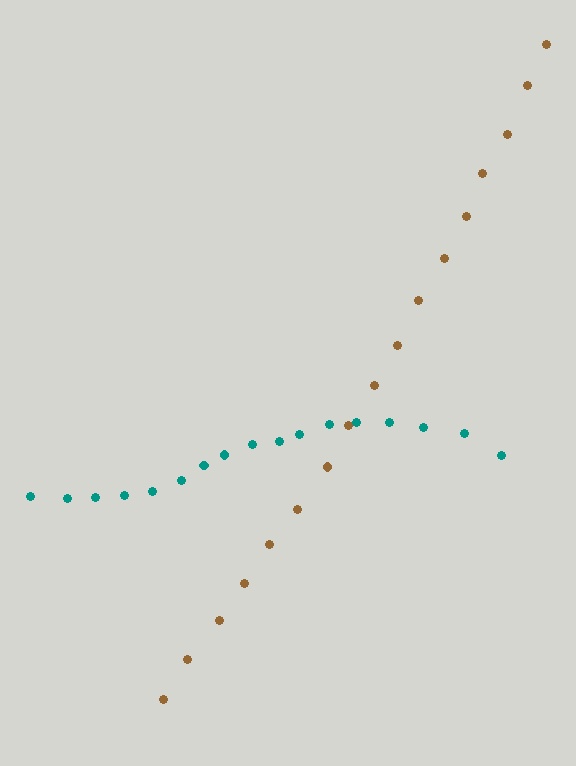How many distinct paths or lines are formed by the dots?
There are 2 distinct paths.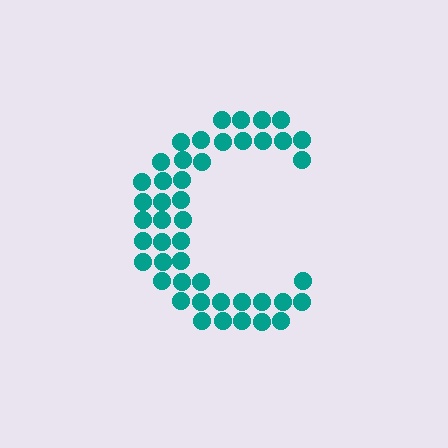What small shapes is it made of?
It is made of small circles.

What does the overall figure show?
The overall figure shows the letter C.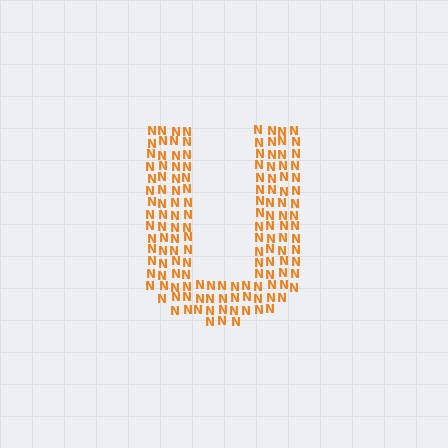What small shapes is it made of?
It is made of small letter N's.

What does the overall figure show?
The overall figure shows the letter U.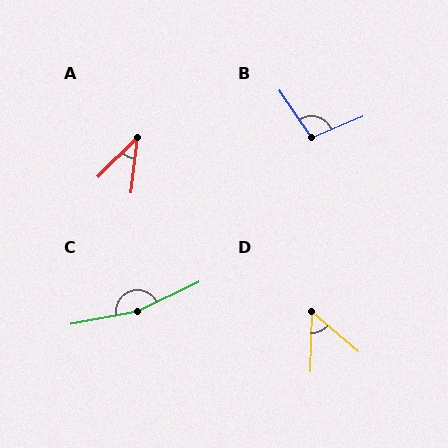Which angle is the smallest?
A, at approximately 38 degrees.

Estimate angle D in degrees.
Approximately 51 degrees.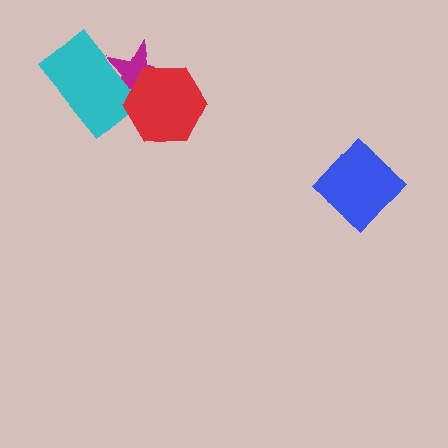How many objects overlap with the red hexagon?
2 objects overlap with the red hexagon.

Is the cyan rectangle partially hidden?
Yes, it is partially covered by another shape.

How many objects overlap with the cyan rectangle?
2 objects overlap with the cyan rectangle.